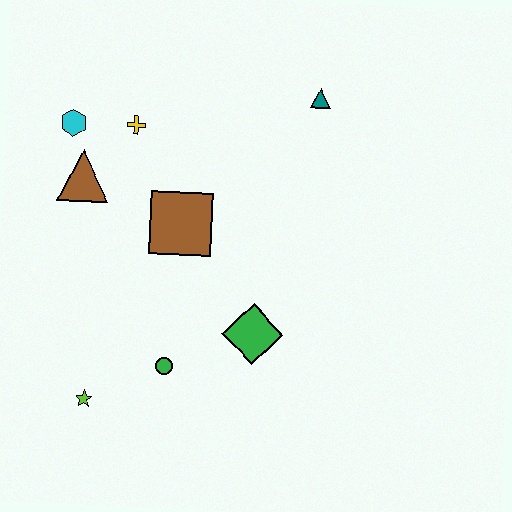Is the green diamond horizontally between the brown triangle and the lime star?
No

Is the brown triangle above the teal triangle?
No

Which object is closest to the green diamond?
The green circle is closest to the green diamond.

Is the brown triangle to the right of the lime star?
No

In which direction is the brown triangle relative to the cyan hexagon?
The brown triangle is below the cyan hexagon.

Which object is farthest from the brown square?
The lime star is farthest from the brown square.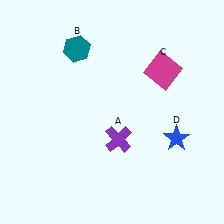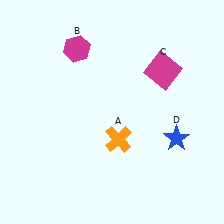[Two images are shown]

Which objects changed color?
A changed from purple to orange. B changed from teal to magenta.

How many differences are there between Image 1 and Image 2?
There are 2 differences between the two images.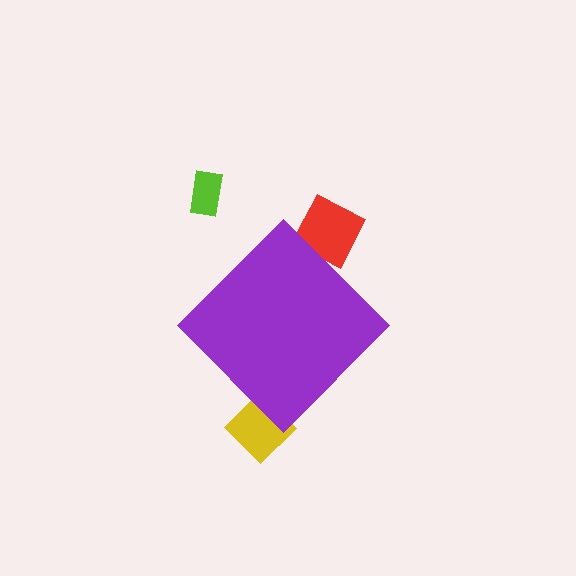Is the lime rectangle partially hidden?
No, the lime rectangle is fully visible.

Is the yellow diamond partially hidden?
Yes, the yellow diamond is partially hidden behind the purple diamond.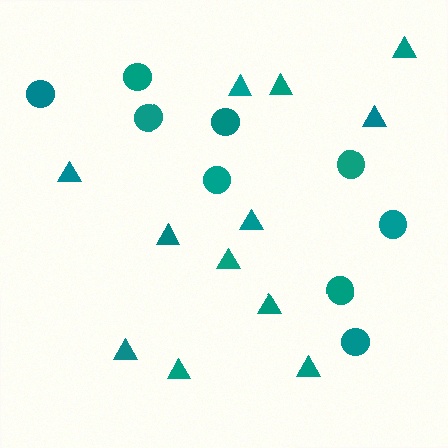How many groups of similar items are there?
There are 2 groups: one group of circles (9) and one group of triangles (12).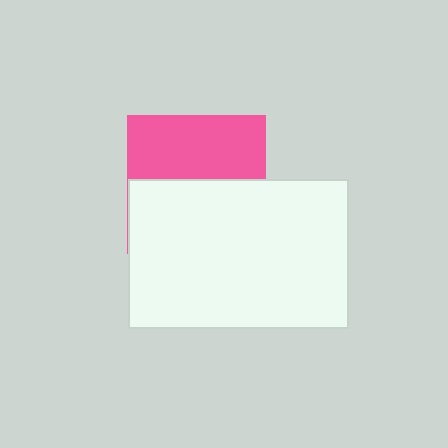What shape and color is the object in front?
The object in front is a white rectangle.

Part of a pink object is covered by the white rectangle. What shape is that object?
It is a square.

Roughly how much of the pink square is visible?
About half of it is visible (roughly 46%).